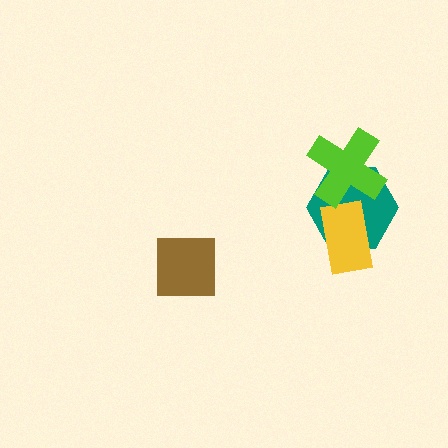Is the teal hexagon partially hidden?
Yes, it is partially covered by another shape.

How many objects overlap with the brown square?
0 objects overlap with the brown square.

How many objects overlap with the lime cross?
1 object overlaps with the lime cross.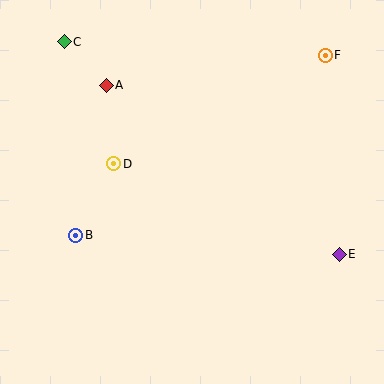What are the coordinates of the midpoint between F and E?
The midpoint between F and E is at (332, 155).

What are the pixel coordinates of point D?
Point D is at (114, 164).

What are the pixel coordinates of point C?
Point C is at (64, 42).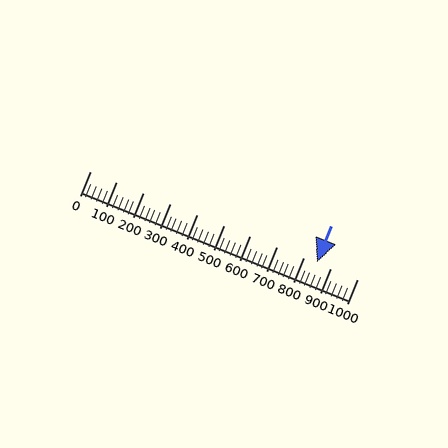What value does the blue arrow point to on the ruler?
The blue arrow points to approximately 848.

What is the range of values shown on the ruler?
The ruler shows values from 0 to 1000.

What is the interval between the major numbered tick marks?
The major tick marks are spaced 100 units apart.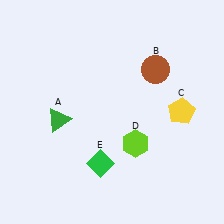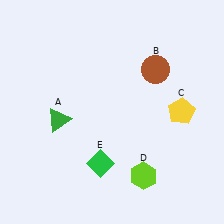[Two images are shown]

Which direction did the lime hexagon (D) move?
The lime hexagon (D) moved down.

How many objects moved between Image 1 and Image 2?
1 object moved between the two images.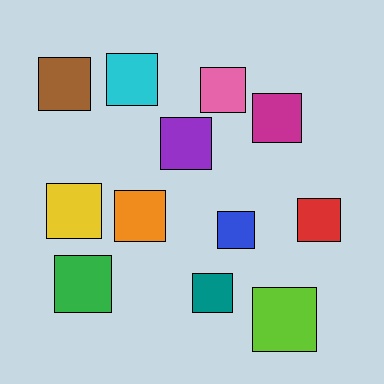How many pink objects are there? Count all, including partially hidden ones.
There is 1 pink object.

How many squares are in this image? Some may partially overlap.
There are 12 squares.